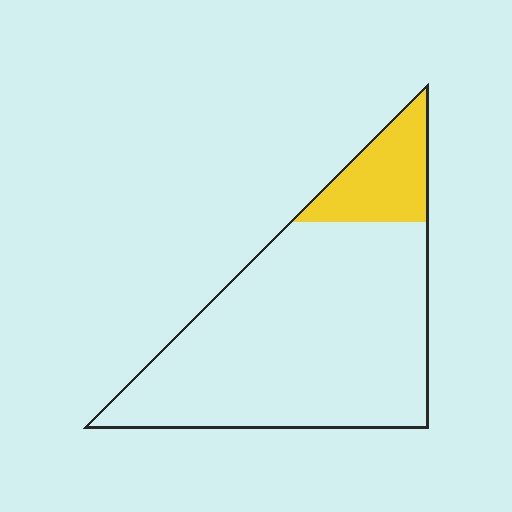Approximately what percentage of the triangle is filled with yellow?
Approximately 15%.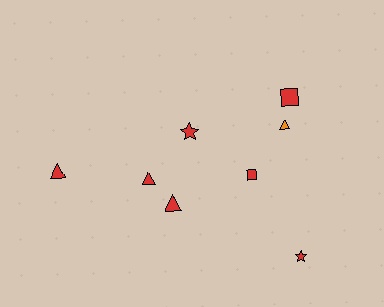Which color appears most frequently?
Red, with 7 objects.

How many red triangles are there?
There are 3 red triangles.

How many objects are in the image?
There are 8 objects.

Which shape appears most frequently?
Triangle, with 4 objects.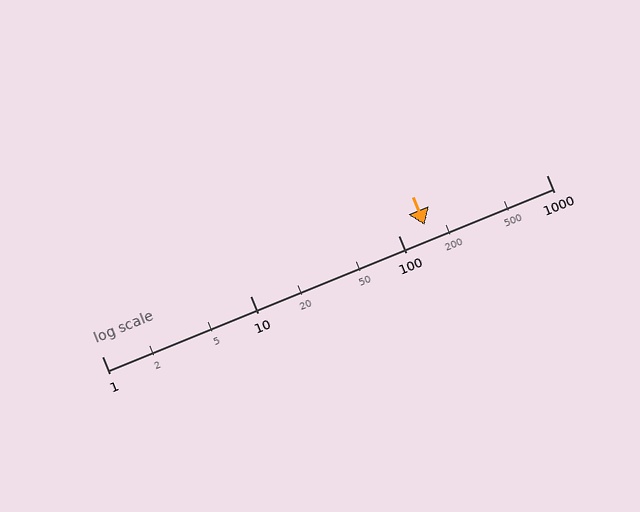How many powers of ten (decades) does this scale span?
The scale spans 3 decades, from 1 to 1000.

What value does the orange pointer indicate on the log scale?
The pointer indicates approximately 150.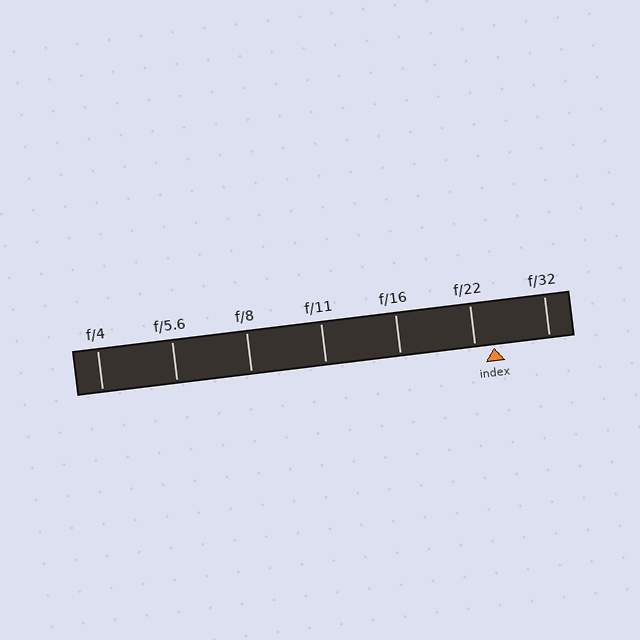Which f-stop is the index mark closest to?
The index mark is closest to f/22.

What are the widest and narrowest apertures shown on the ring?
The widest aperture shown is f/4 and the narrowest is f/32.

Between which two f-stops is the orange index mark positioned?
The index mark is between f/22 and f/32.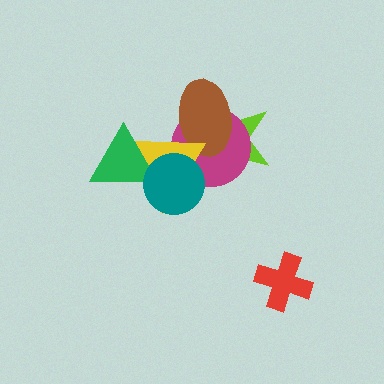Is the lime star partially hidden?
Yes, it is partially covered by another shape.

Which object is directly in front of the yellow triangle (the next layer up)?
The green triangle is directly in front of the yellow triangle.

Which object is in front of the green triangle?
The teal circle is in front of the green triangle.